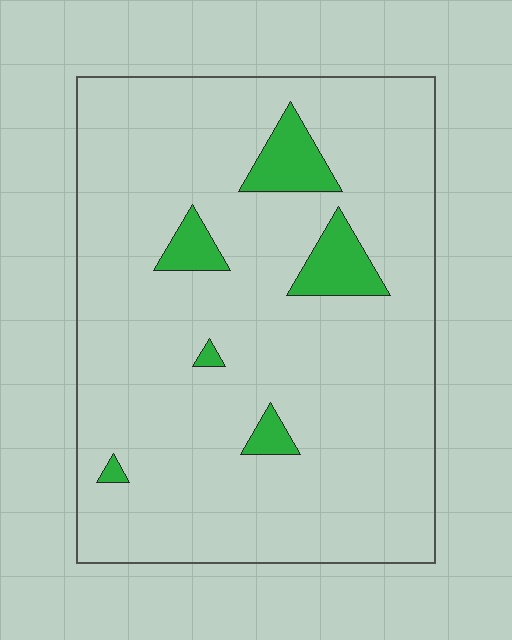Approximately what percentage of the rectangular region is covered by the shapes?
Approximately 10%.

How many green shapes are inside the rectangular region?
6.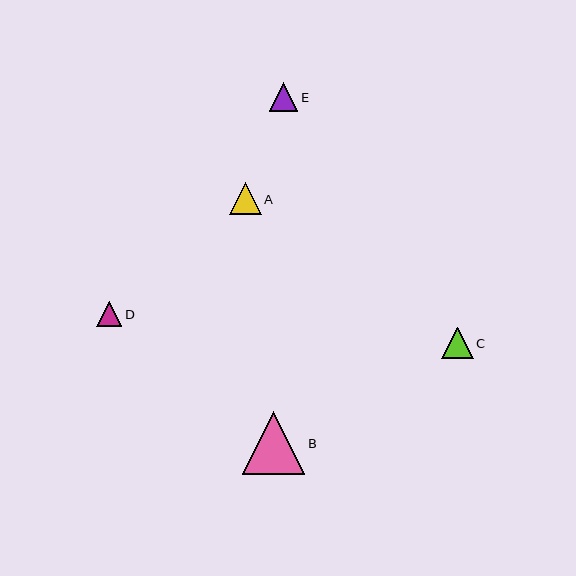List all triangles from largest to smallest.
From largest to smallest: B, A, C, E, D.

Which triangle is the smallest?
Triangle D is the smallest with a size of approximately 25 pixels.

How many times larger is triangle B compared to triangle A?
Triangle B is approximately 2.0 times the size of triangle A.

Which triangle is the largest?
Triangle B is the largest with a size of approximately 62 pixels.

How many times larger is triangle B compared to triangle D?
Triangle B is approximately 2.5 times the size of triangle D.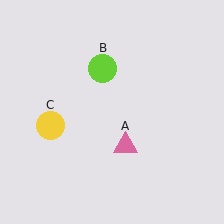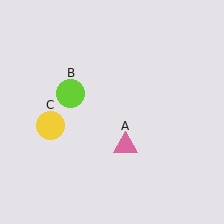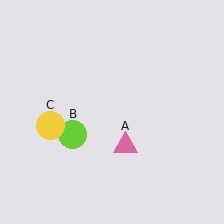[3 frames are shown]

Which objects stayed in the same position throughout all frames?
Pink triangle (object A) and yellow circle (object C) remained stationary.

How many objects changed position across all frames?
1 object changed position: lime circle (object B).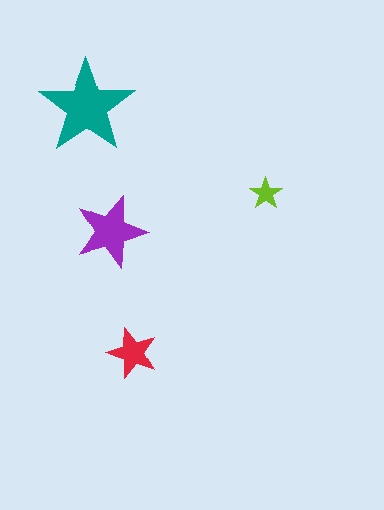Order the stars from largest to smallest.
the teal one, the purple one, the red one, the lime one.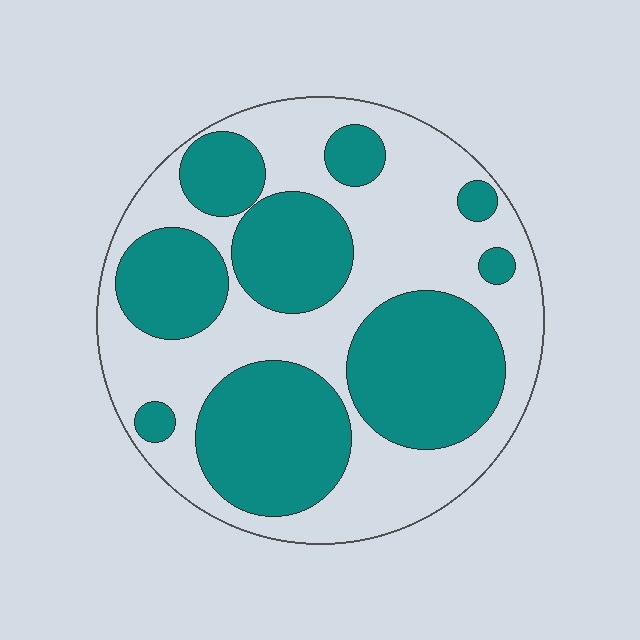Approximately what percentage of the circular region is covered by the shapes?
Approximately 45%.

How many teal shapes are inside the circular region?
9.